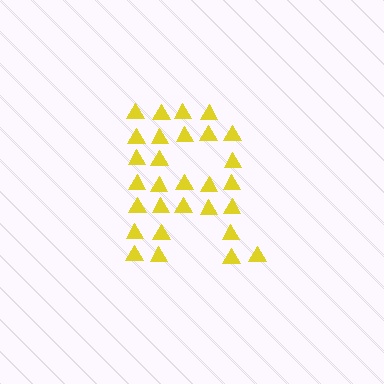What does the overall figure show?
The overall figure shows the letter R.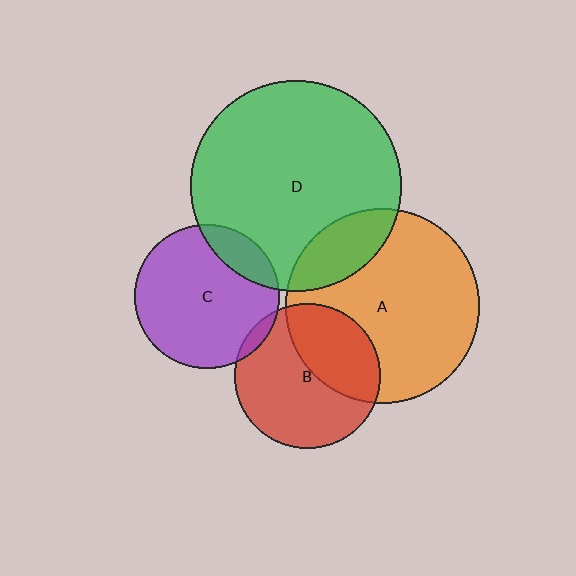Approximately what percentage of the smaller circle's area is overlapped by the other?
Approximately 5%.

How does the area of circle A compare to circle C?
Approximately 1.8 times.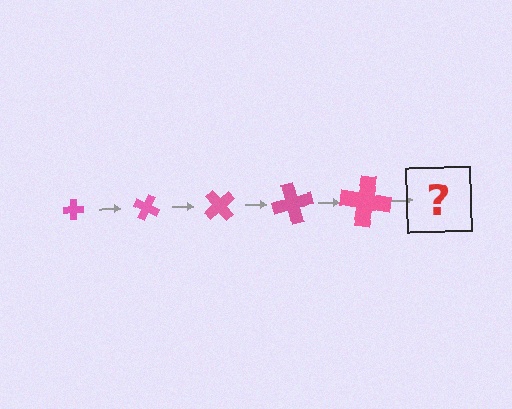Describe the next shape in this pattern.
It should be a cross, larger than the previous one and rotated 125 degrees from the start.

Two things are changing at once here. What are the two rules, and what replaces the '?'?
The two rules are that the cross grows larger each step and it rotates 25 degrees each step. The '?' should be a cross, larger than the previous one and rotated 125 degrees from the start.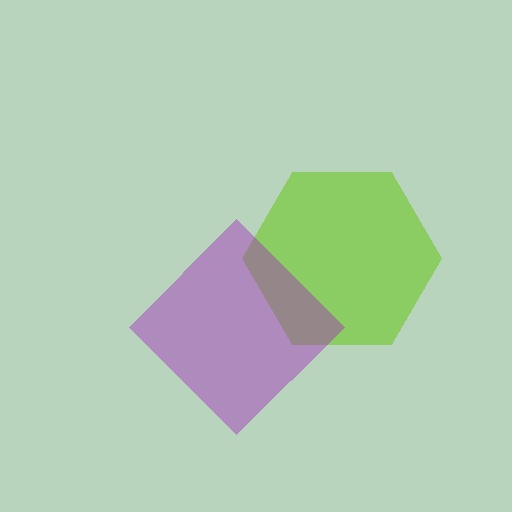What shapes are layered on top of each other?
The layered shapes are: a lime hexagon, a purple diamond.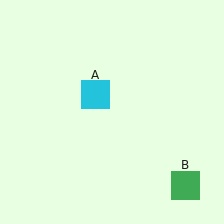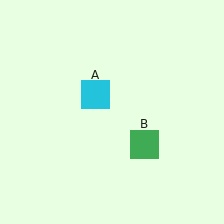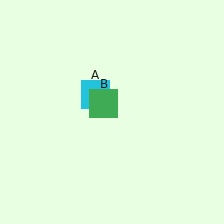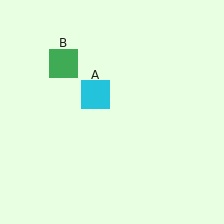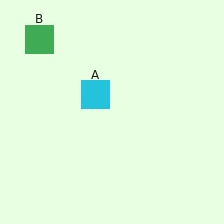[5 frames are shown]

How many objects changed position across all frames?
1 object changed position: green square (object B).